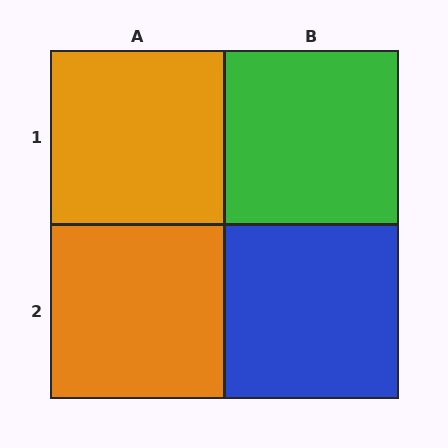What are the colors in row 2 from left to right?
Orange, blue.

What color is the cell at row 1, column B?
Green.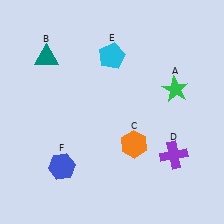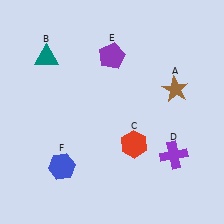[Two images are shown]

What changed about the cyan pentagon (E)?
In Image 1, E is cyan. In Image 2, it changed to purple.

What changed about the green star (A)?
In Image 1, A is green. In Image 2, it changed to brown.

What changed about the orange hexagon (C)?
In Image 1, C is orange. In Image 2, it changed to red.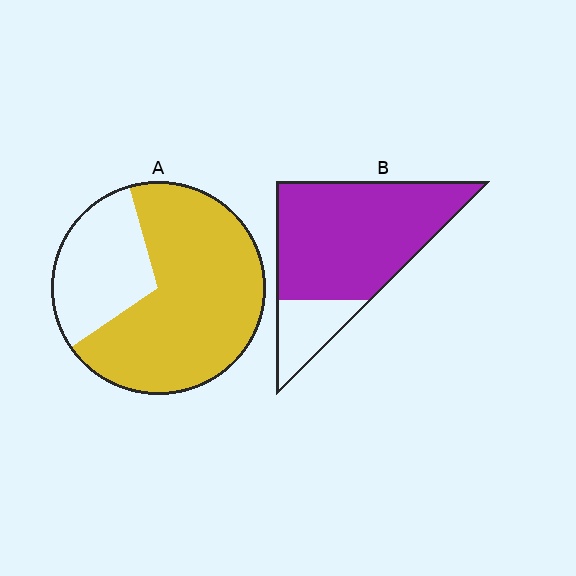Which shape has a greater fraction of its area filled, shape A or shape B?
Shape B.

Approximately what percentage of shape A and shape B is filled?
A is approximately 70% and B is approximately 80%.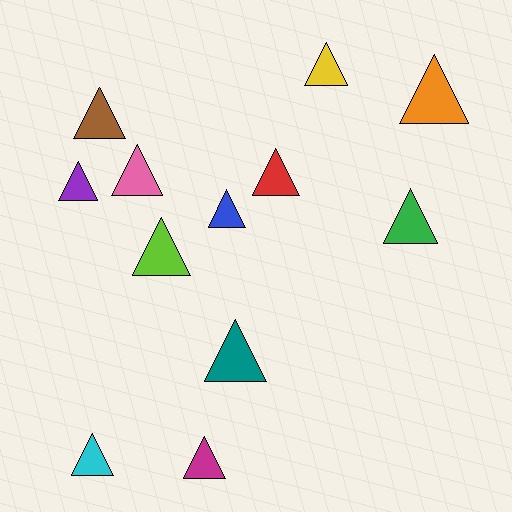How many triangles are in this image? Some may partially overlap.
There are 12 triangles.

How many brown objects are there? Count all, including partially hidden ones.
There is 1 brown object.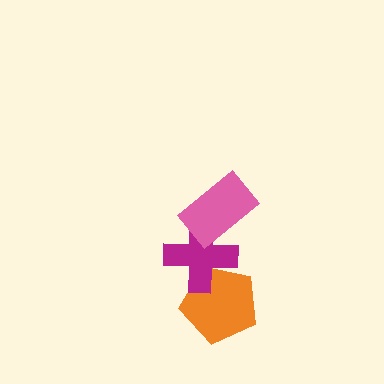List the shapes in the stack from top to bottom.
From top to bottom: the pink rectangle, the magenta cross, the orange pentagon.